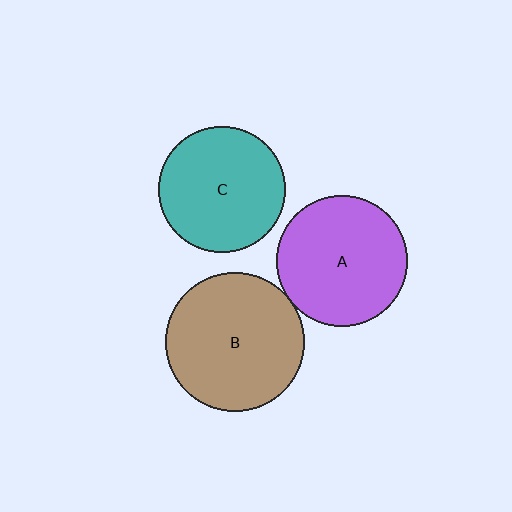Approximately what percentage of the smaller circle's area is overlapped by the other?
Approximately 5%.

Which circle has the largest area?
Circle B (brown).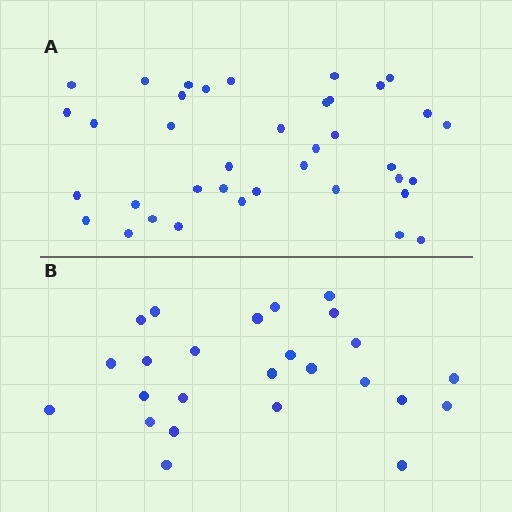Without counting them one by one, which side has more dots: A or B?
Region A (the top region) has more dots.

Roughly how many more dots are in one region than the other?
Region A has approximately 15 more dots than region B.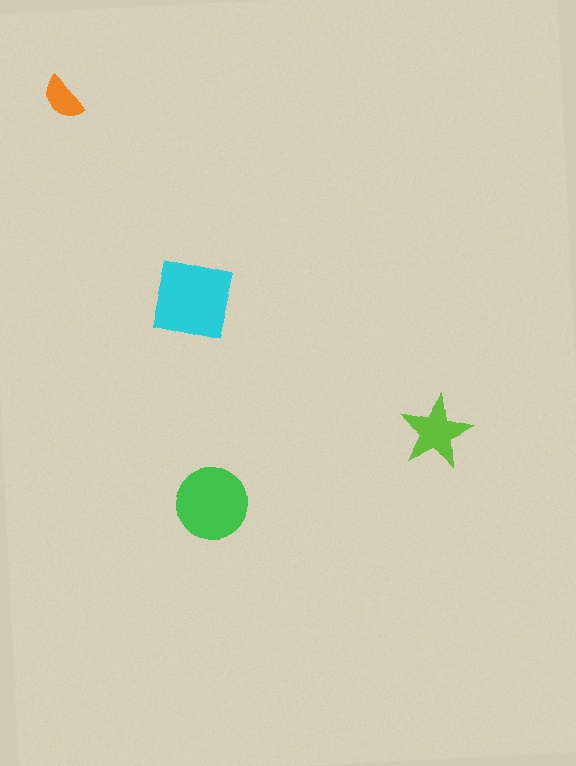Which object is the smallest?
The orange semicircle.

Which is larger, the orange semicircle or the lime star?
The lime star.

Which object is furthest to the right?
The lime star is rightmost.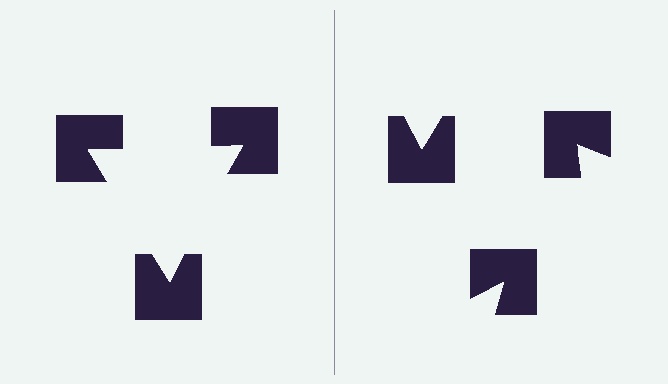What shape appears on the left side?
An illusory triangle.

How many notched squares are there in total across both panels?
6 — 3 on each side.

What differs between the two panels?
The notched squares are positioned identically on both sides; only the wedge orientations differ. On the left they align to a triangle; on the right they are misaligned.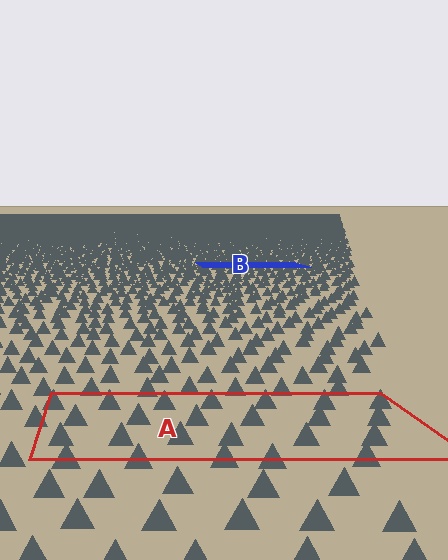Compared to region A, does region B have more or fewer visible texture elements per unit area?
Region B has more texture elements per unit area — they are packed more densely because it is farther away.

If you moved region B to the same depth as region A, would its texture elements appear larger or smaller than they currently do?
They would appear larger. At a closer depth, the same texture elements are projected at a bigger on-screen size.